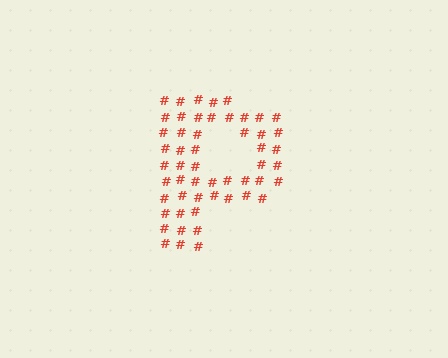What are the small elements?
The small elements are hash symbols.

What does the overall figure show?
The overall figure shows the letter P.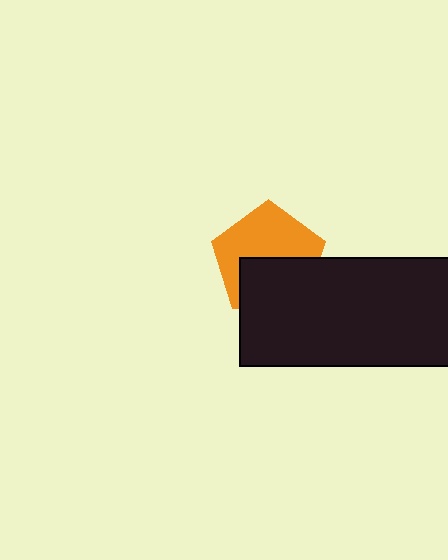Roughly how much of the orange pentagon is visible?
About half of it is visible (roughly 57%).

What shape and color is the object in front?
The object in front is a black rectangle.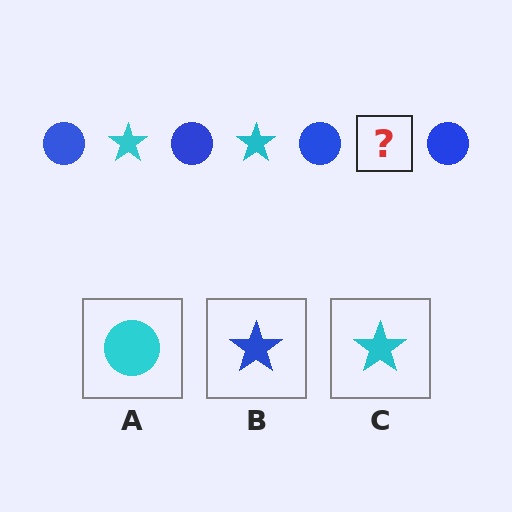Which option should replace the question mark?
Option C.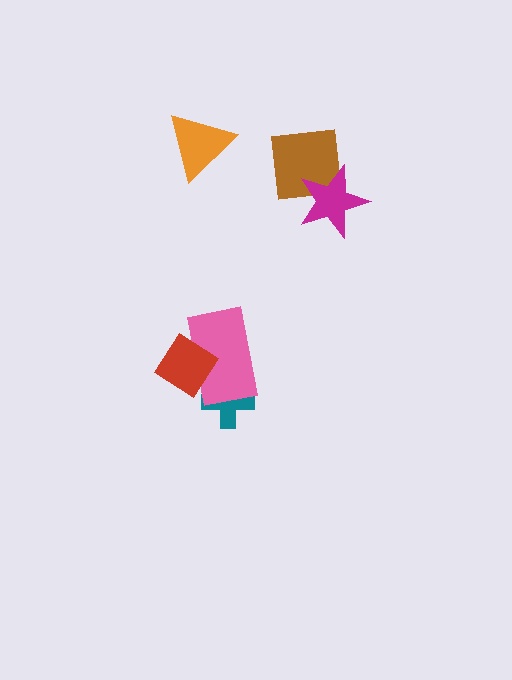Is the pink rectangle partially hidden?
Yes, it is partially covered by another shape.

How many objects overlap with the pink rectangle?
2 objects overlap with the pink rectangle.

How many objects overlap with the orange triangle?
0 objects overlap with the orange triangle.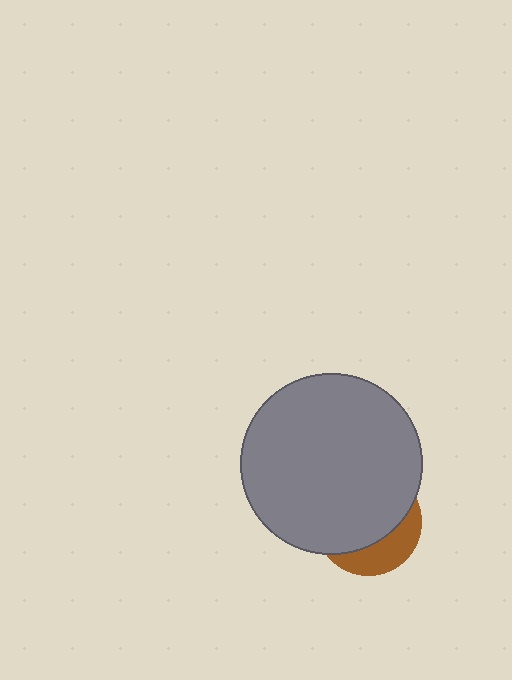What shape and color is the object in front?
The object in front is a gray circle.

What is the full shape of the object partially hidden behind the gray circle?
The partially hidden object is a brown circle.